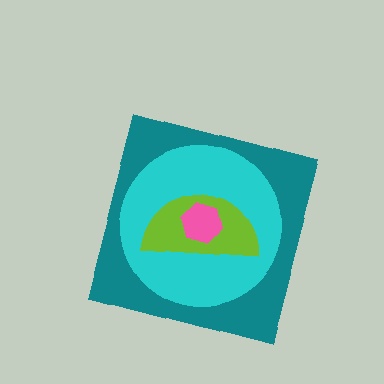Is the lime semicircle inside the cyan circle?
Yes.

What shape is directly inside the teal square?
The cyan circle.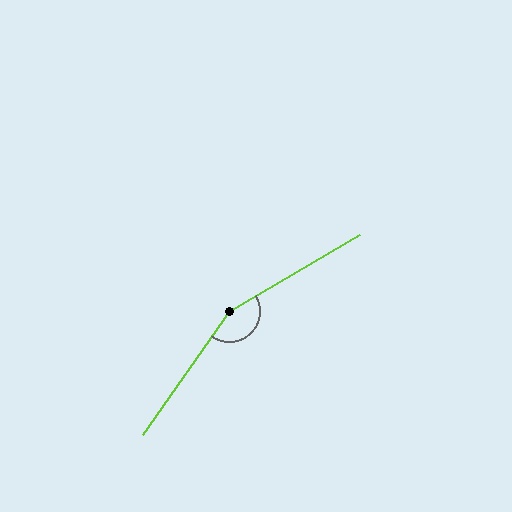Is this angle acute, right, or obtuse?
It is obtuse.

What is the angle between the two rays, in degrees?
Approximately 156 degrees.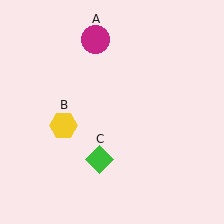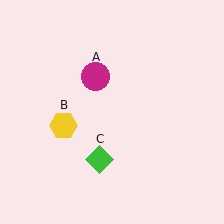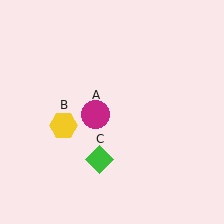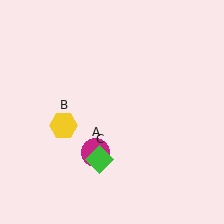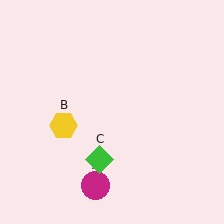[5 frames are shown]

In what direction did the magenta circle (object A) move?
The magenta circle (object A) moved down.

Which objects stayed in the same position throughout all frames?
Yellow hexagon (object B) and green diamond (object C) remained stationary.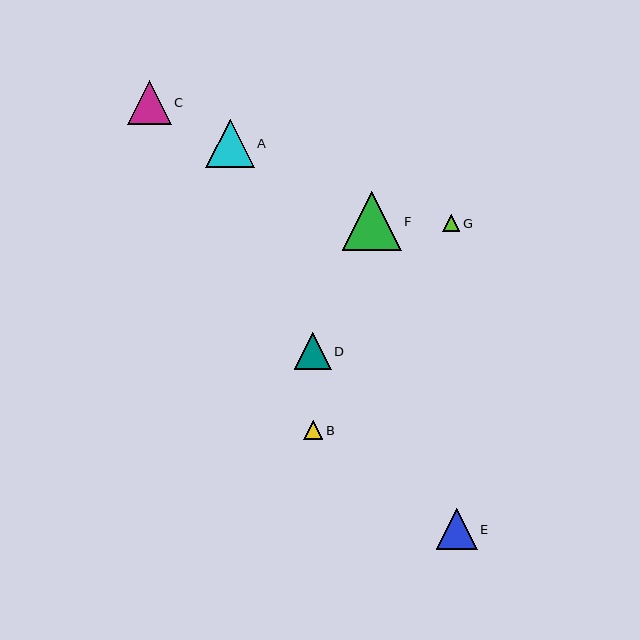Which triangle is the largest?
Triangle F is the largest with a size of approximately 59 pixels.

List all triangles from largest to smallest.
From largest to smallest: F, A, C, E, D, B, G.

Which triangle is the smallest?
Triangle G is the smallest with a size of approximately 17 pixels.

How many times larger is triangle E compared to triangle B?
Triangle E is approximately 2.1 times the size of triangle B.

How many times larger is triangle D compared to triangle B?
Triangle D is approximately 1.9 times the size of triangle B.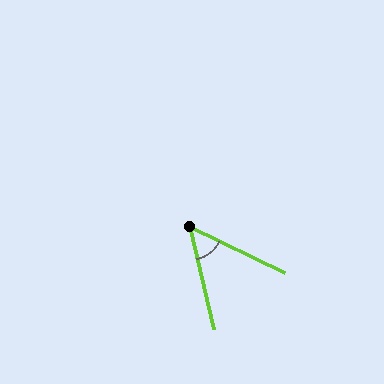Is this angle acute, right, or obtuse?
It is acute.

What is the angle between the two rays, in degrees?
Approximately 51 degrees.